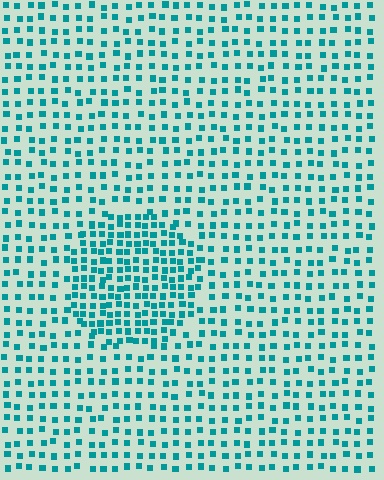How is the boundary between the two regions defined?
The boundary is defined by a change in element density (approximately 1.9x ratio). All elements are the same color, size, and shape.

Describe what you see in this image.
The image contains small teal elements arranged at two different densities. A circle-shaped region is visible where the elements are more densely packed than the surrounding area.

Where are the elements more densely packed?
The elements are more densely packed inside the circle boundary.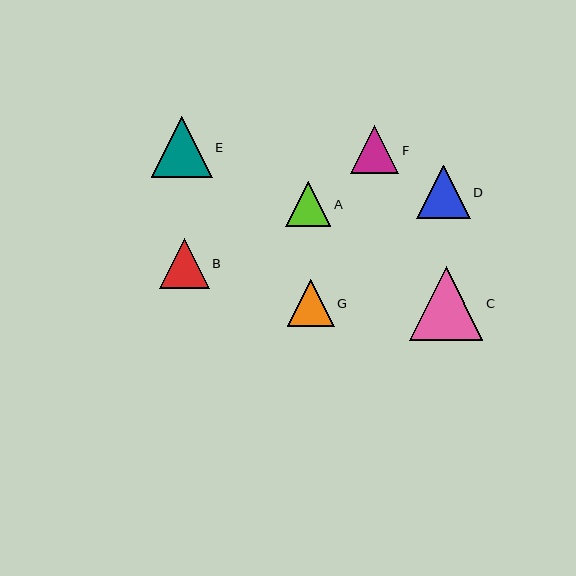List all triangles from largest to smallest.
From largest to smallest: C, E, D, B, F, G, A.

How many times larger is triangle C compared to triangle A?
Triangle C is approximately 1.6 times the size of triangle A.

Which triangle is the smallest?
Triangle A is the smallest with a size of approximately 45 pixels.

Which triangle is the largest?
Triangle C is the largest with a size of approximately 73 pixels.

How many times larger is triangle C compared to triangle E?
Triangle C is approximately 1.2 times the size of triangle E.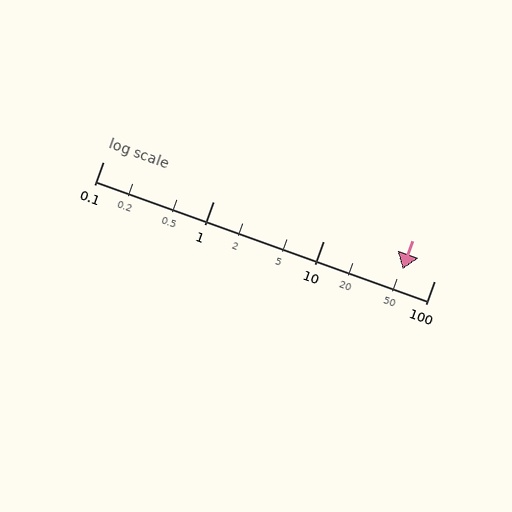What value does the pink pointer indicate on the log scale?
The pointer indicates approximately 52.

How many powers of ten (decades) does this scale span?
The scale spans 3 decades, from 0.1 to 100.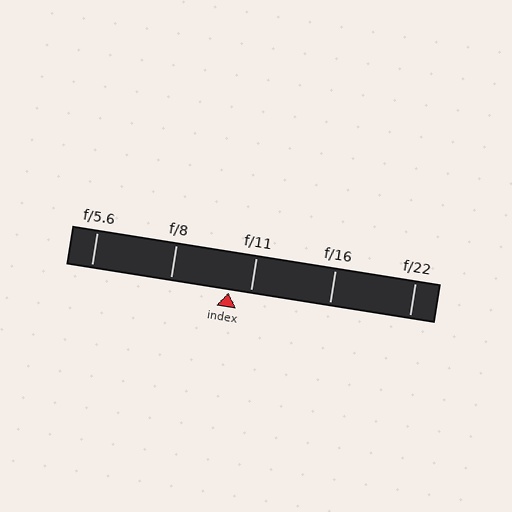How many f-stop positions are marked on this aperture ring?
There are 5 f-stop positions marked.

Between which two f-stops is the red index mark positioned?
The index mark is between f/8 and f/11.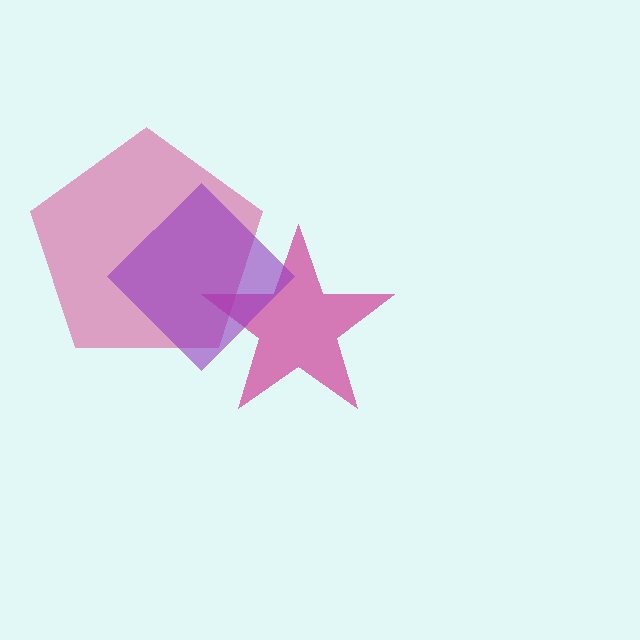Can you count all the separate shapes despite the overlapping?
Yes, there are 3 separate shapes.